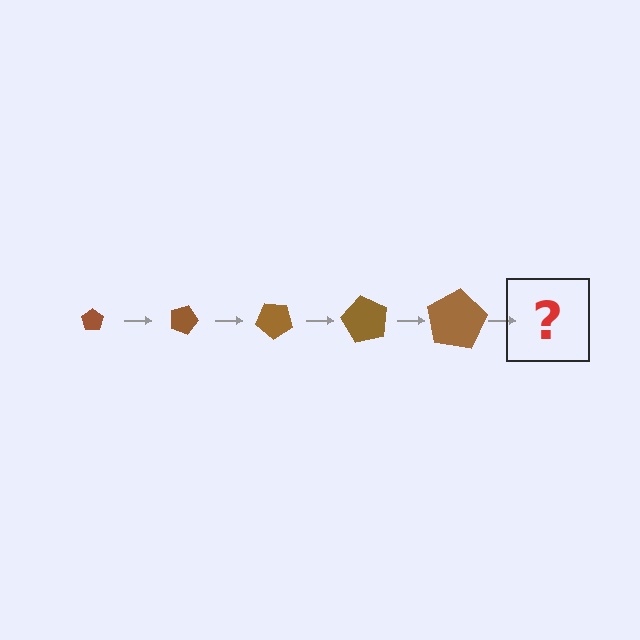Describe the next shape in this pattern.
It should be a pentagon, larger than the previous one and rotated 100 degrees from the start.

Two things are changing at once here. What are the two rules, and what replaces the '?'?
The two rules are that the pentagon grows larger each step and it rotates 20 degrees each step. The '?' should be a pentagon, larger than the previous one and rotated 100 degrees from the start.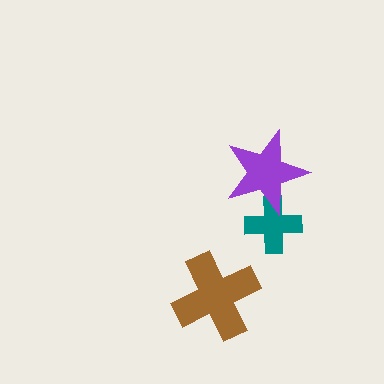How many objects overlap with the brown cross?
0 objects overlap with the brown cross.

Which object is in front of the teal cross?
The purple star is in front of the teal cross.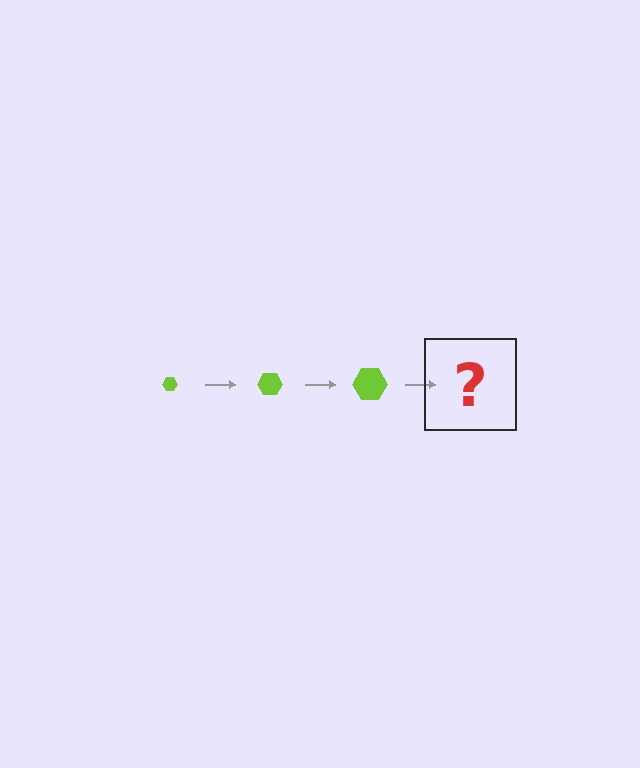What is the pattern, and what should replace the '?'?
The pattern is that the hexagon gets progressively larger each step. The '?' should be a lime hexagon, larger than the previous one.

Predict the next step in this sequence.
The next step is a lime hexagon, larger than the previous one.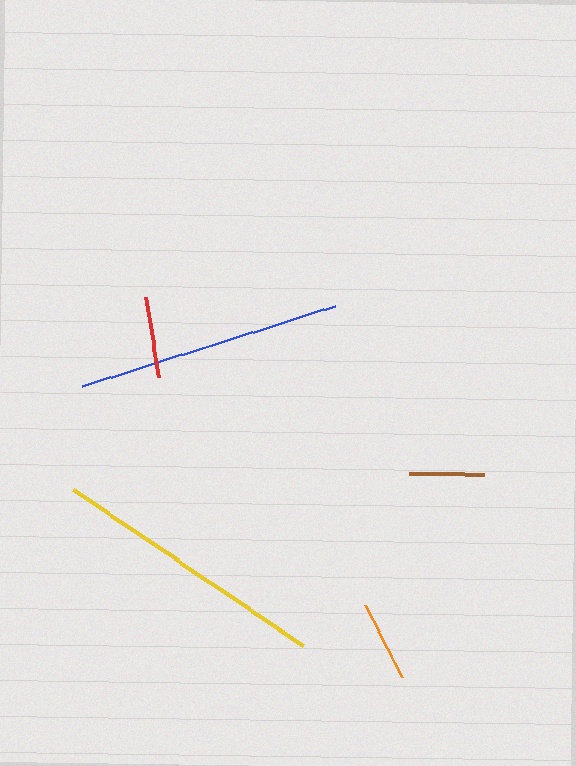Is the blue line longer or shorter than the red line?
The blue line is longer than the red line.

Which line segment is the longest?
The yellow line is the longest at approximately 278 pixels.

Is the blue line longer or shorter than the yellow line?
The yellow line is longer than the blue line.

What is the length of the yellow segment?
The yellow segment is approximately 278 pixels long.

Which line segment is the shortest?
The brown line is the shortest at approximately 75 pixels.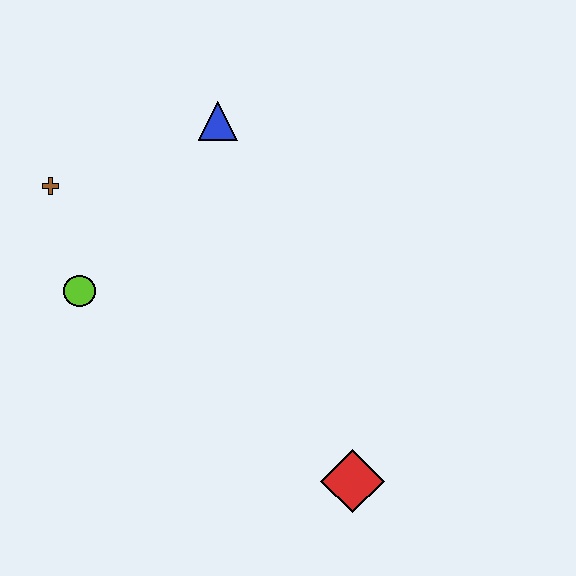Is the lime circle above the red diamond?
Yes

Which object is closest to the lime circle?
The brown cross is closest to the lime circle.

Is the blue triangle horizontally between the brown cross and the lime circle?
No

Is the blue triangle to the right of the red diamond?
No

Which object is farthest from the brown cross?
The red diamond is farthest from the brown cross.